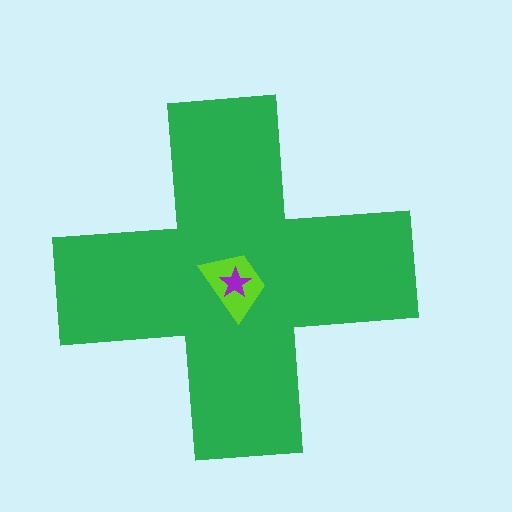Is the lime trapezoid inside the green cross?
Yes.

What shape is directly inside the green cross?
The lime trapezoid.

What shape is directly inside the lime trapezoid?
The purple star.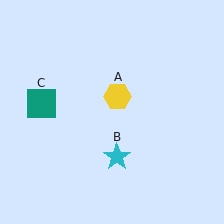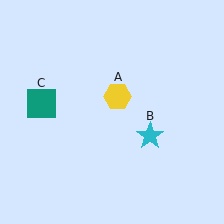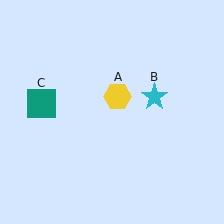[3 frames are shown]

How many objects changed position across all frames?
1 object changed position: cyan star (object B).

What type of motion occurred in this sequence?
The cyan star (object B) rotated counterclockwise around the center of the scene.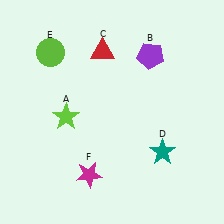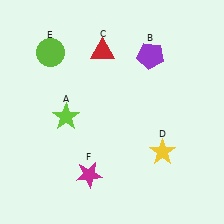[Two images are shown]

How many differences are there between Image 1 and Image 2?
There is 1 difference between the two images.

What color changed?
The star (D) changed from teal in Image 1 to yellow in Image 2.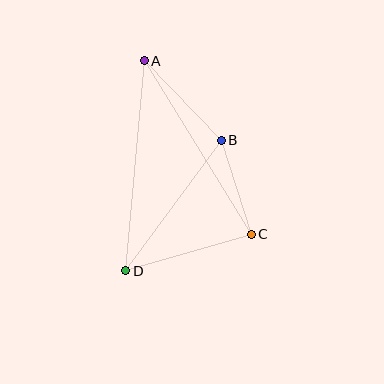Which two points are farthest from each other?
Points A and D are farthest from each other.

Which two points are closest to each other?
Points B and C are closest to each other.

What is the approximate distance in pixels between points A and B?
The distance between A and B is approximately 111 pixels.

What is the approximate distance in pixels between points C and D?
The distance between C and D is approximately 131 pixels.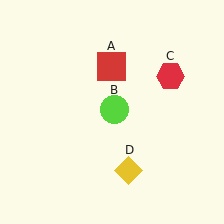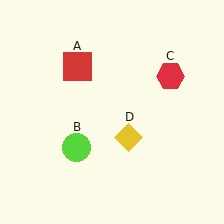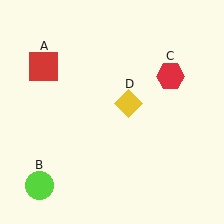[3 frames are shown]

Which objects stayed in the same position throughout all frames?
Red hexagon (object C) remained stationary.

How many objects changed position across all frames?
3 objects changed position: red square (object A), lime circle (object B), yellow diamond (object D).